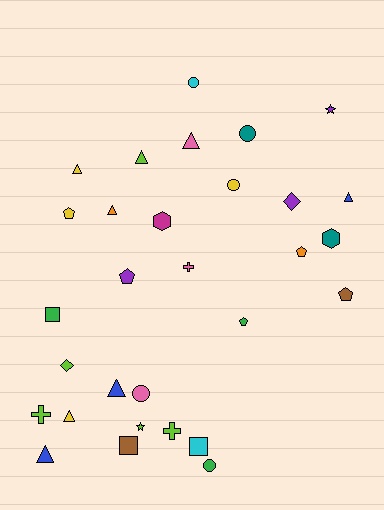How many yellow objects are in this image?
There are 4 yellow objects.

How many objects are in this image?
There are 30 objects.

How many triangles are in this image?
There are 8 triangles.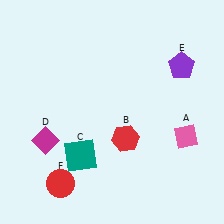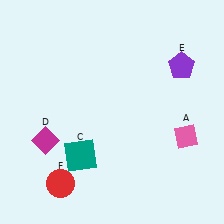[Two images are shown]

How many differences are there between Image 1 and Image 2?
There is 1 difference between the two images.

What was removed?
The red hexagon (B) was removed in Image 2.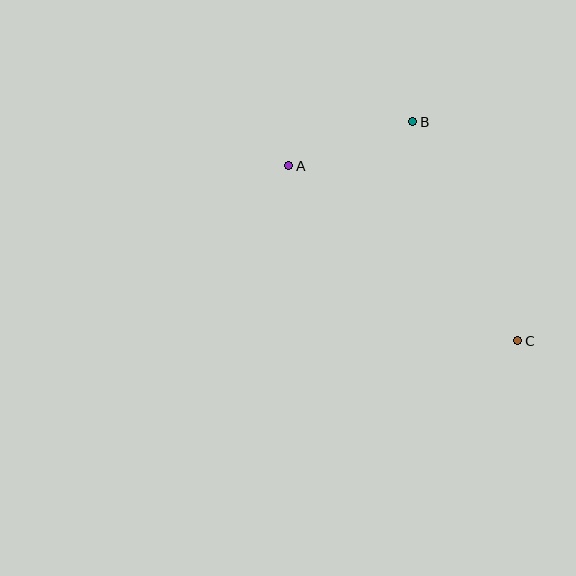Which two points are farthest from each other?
Points A and C are farthest from each other.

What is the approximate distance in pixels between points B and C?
The distance between B and C is approximately 243 pixels.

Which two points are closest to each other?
Points A and B are closest to each other.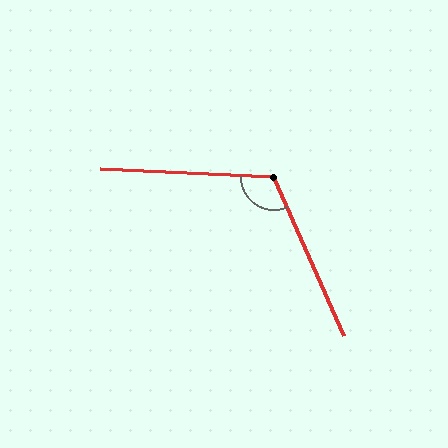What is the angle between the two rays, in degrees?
Approximately 116 degrees.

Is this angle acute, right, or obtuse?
It is obtuse.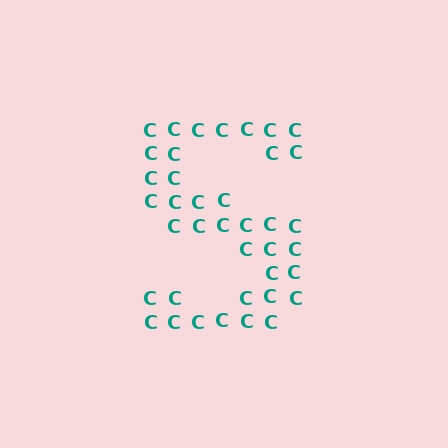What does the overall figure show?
The overall figure shows the letter S.